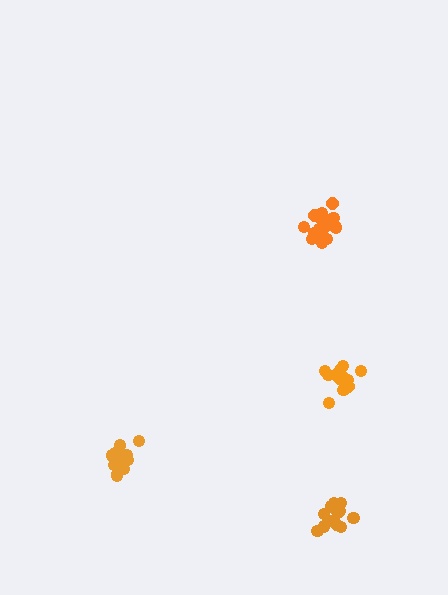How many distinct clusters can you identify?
There are 4 distinct clusters.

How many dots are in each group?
Group 1: 20 dots, Group 2: 19 dots, Group 3: 14 dots, Group 4: 17 dots (70 total).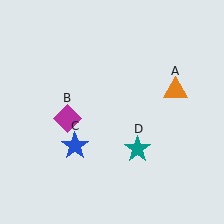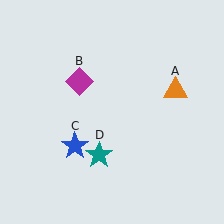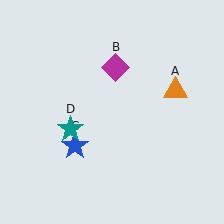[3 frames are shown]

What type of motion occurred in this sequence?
The magenta diamond (object B), teal star (object D) rotated clockwise around the center of the scene.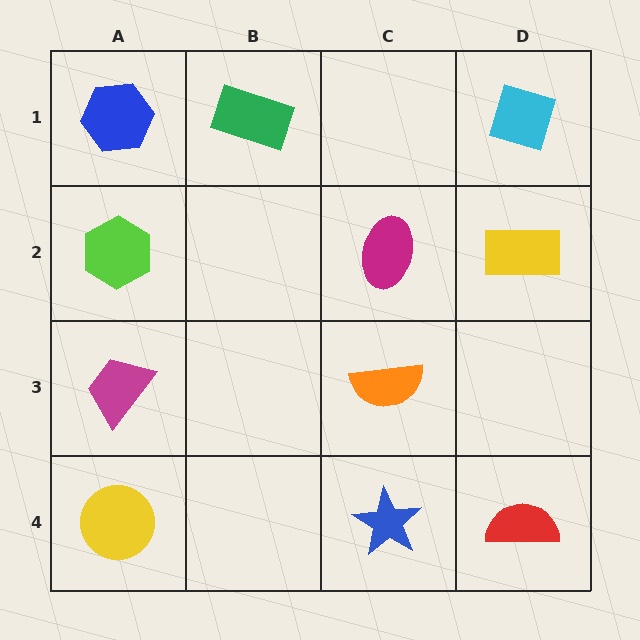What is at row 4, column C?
A blue star.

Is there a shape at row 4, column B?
No, that cell is empty.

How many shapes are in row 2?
3 shapes.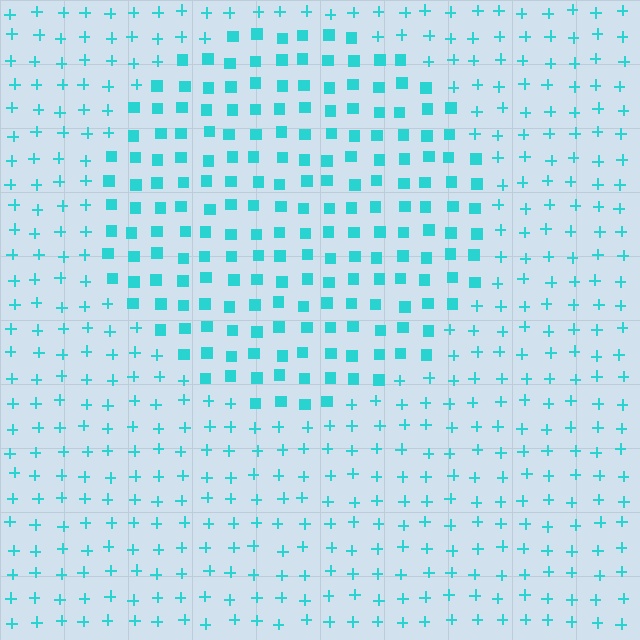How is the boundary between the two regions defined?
The boundary is defined by a change in element shape: squares inside vs. plus signs outside. All elements share the same color and spacing.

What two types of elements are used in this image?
The image uses squares inside the circle region and plus signs outside it.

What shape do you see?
I see a circle.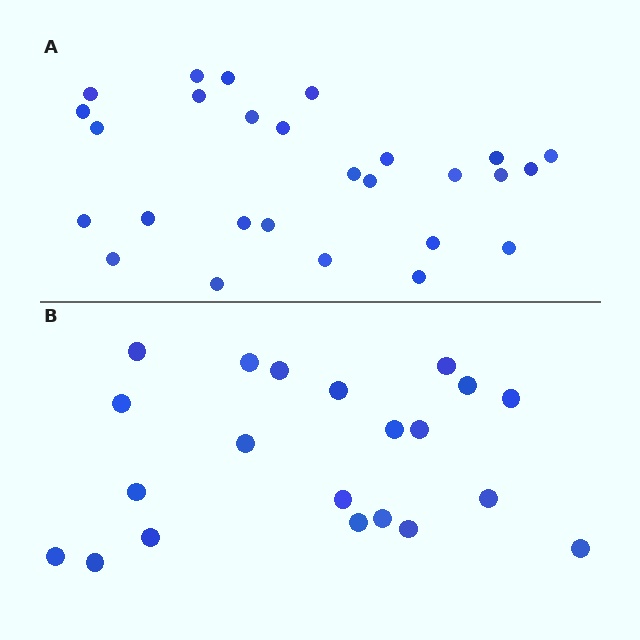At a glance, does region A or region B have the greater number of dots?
Region A (the top region) has more dots.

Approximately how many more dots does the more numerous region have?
Region A has about 6 more dots than region B.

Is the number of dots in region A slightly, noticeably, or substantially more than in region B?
Region A has noticeably more, but not dramatically so. The ratio is roughly 1.3 to 1.